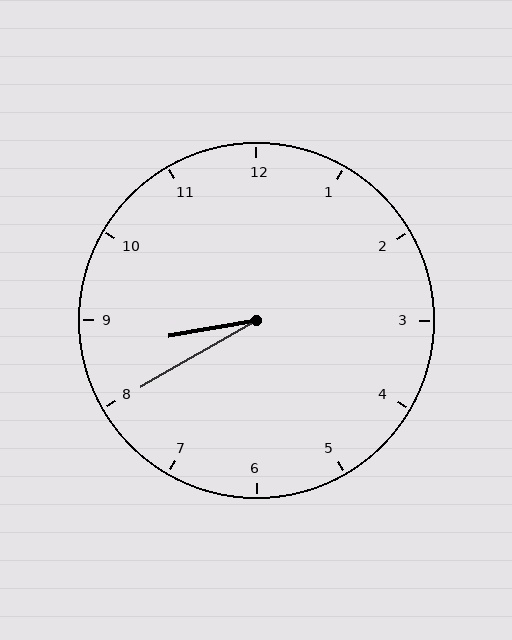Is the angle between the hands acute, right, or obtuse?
It is acute.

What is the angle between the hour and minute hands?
Approximately 20 degrees.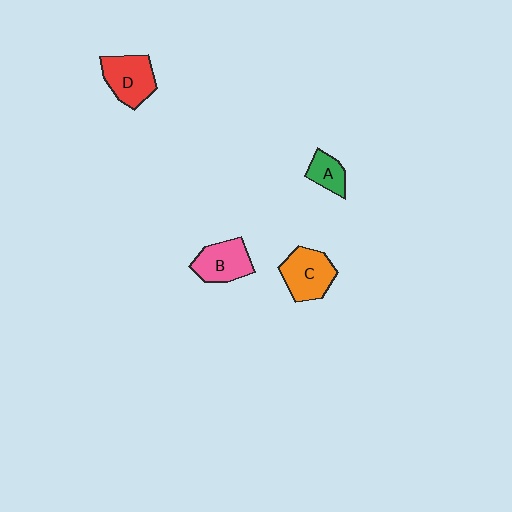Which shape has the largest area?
Shape C (orange).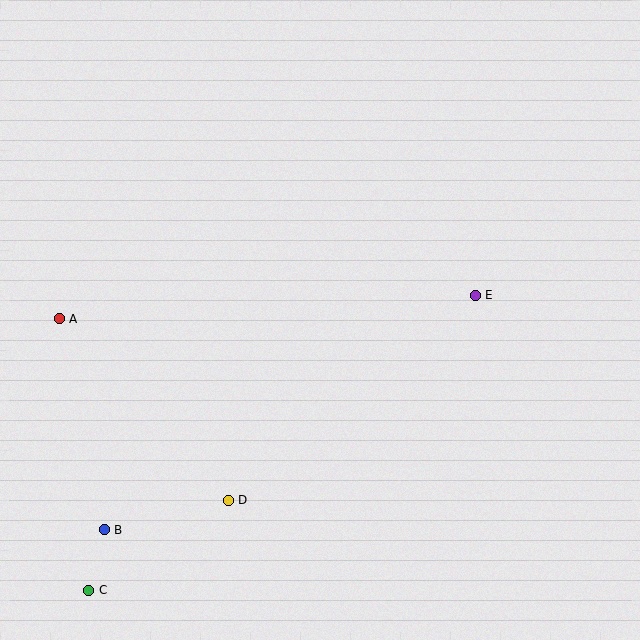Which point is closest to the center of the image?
Point E at (475, 295) is closest to the center.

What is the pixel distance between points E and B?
The distance between E and B is 439 pixels.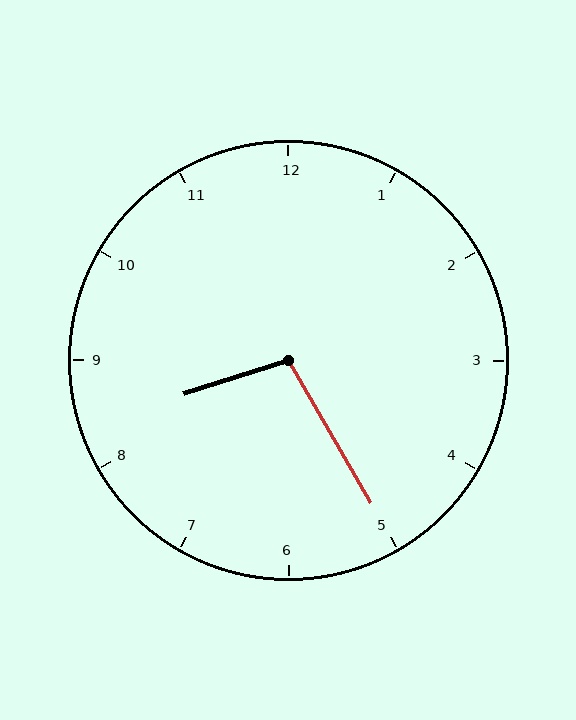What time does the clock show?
8:25.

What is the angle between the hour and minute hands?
Approximately 102 degrees.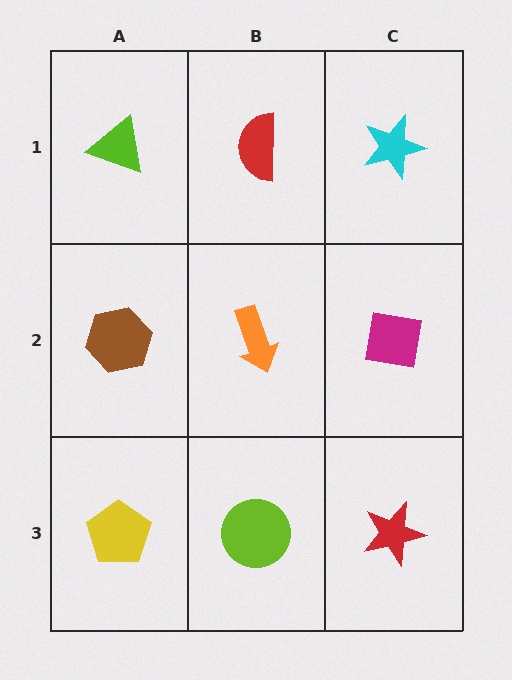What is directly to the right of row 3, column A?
A lime circle.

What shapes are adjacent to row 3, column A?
A brown hexagon (row 2, column A), a lime circle (row 3, column B).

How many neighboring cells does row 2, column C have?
3.